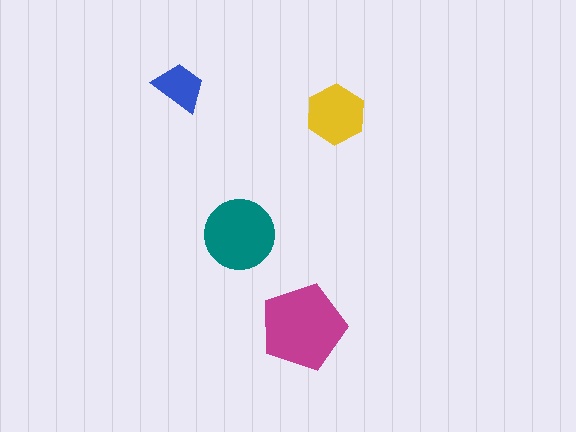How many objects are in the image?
There are 4 objects in the image.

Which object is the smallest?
The blue trapezoid.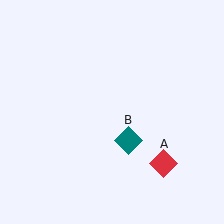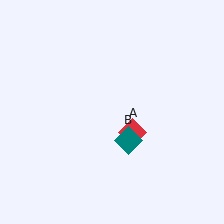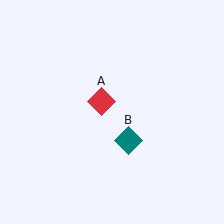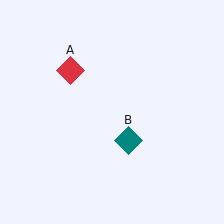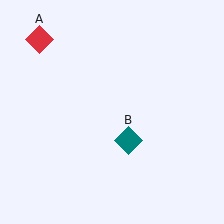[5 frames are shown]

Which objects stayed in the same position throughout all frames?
Teal diamond (object B) remained stationary.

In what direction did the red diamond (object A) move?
The red diamond (object A) moved up and to the left.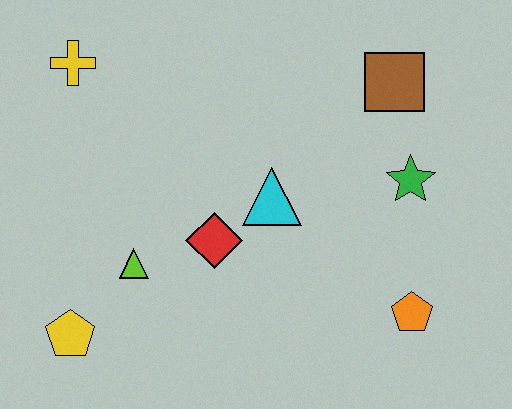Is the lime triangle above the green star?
No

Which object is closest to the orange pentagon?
The green star is closest to the orange pentagon.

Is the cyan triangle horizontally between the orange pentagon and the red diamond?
Yes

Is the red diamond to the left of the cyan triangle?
Yes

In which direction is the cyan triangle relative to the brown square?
The cyan triangle is to the left of the brown square.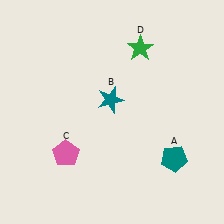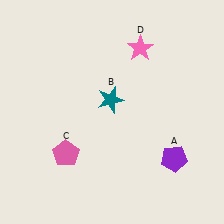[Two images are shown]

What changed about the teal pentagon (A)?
In Image 1, A is teal. In Image 2, it changed to purple.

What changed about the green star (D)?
In Image 1, D is green. In Image 2, it changed to pink.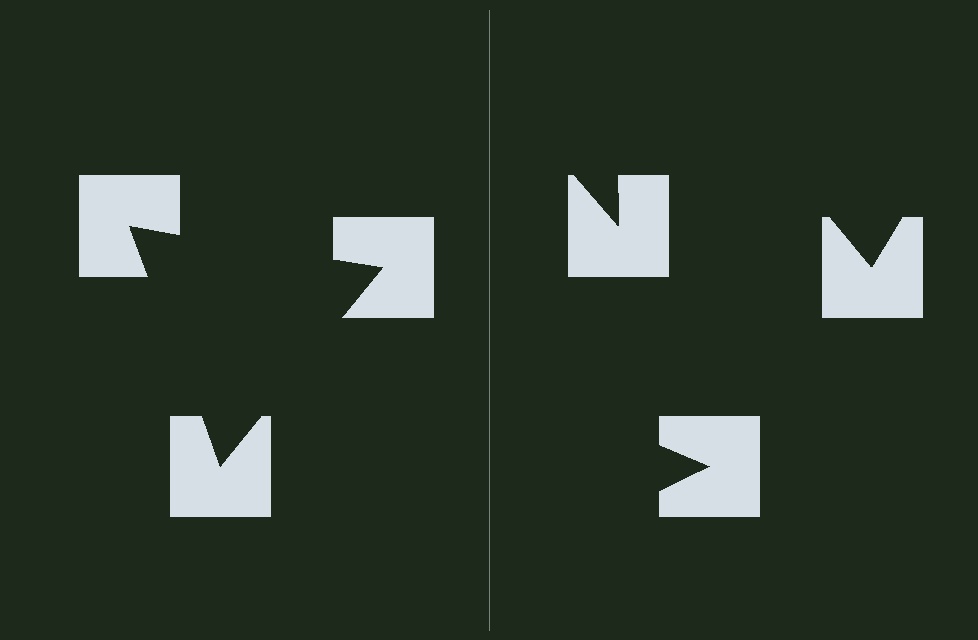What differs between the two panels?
The notched squares are positioned identically on both sides; only the wedge orientations differ. On the left they align to a triangle; on the right they are misaligned.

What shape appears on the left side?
An illusory triangle.